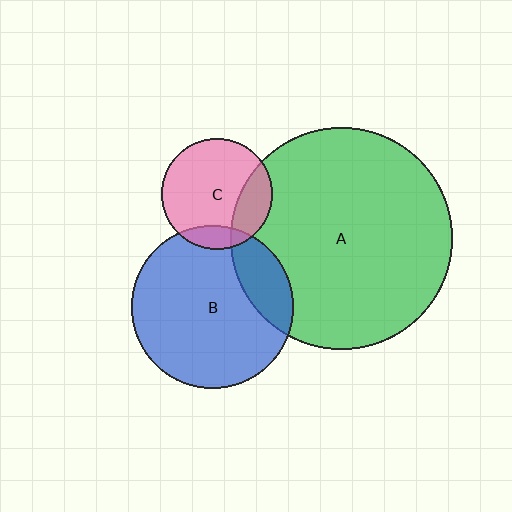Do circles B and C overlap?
Yes.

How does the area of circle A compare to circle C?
Approximately 4.0 times.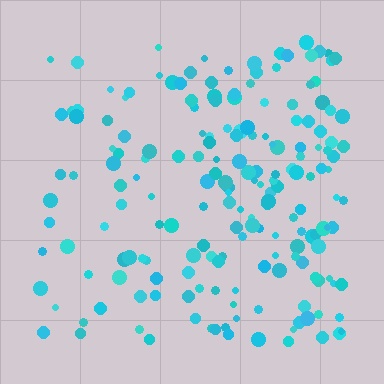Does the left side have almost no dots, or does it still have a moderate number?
Still a moderate number, just noticeably fewer than the right.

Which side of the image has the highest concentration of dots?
The right.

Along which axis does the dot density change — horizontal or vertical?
Horizontal.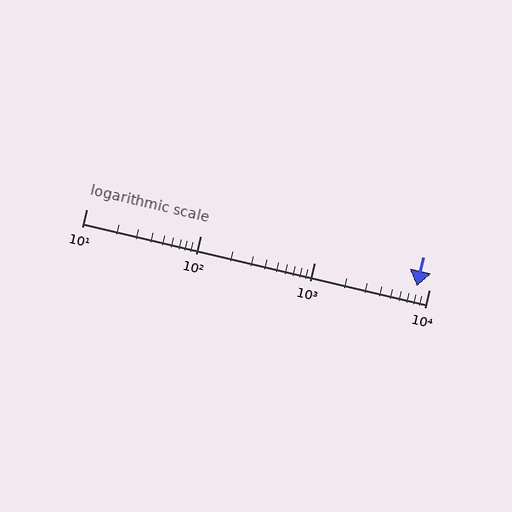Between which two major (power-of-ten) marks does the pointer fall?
The pointer is between 1000 and 10000.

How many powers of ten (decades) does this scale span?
The scale spans 3 decades, from 10 to 10000.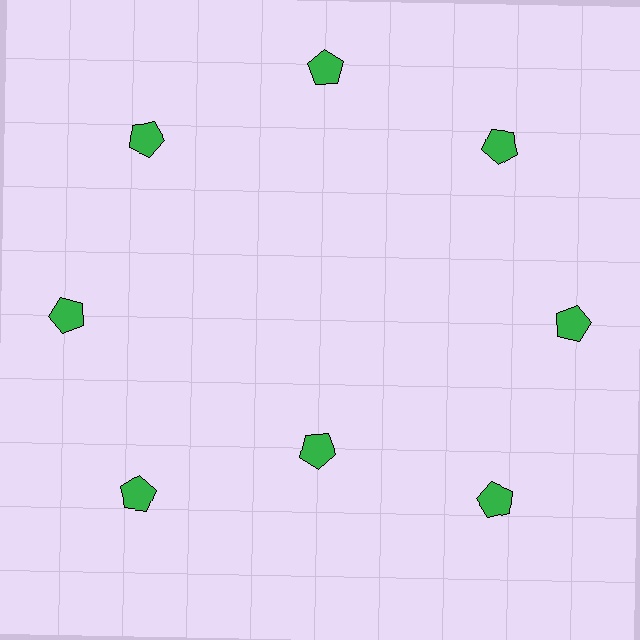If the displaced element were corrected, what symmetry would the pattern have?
It would have 8-fold rotational symmetry — the pattern would map onto itself every 45 degrees.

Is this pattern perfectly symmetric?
No. The 8 green pentagons are arranged in a ring, but one element near the 6 o'clock position is pulled inward toward the center, breaking the 8-fold rotational symmetry.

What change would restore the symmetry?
The symmetry would be restored by moving it outward, back onto the ring so that all 8 pentagons sit at equal angles and equal distance from the center.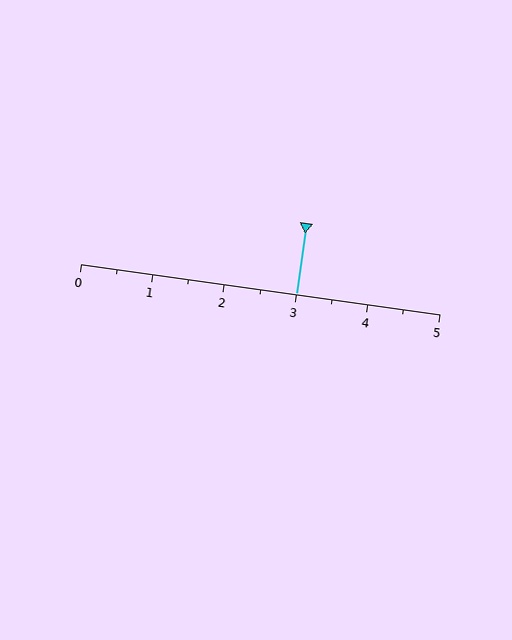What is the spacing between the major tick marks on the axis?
The major ticks are spaced 1 apart.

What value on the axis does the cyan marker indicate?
The marker indicates approximately 3.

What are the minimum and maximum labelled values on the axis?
The axis runs from 0 to 5.